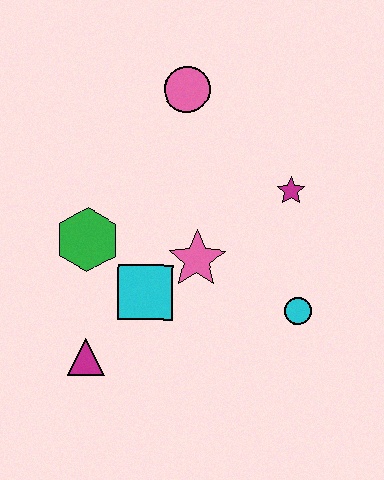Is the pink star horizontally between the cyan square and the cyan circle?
Yes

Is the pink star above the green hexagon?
No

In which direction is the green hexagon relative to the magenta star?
The green hexagon is to the left of the magenta star.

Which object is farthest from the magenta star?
The magenta triangle is farthest from the magenta star.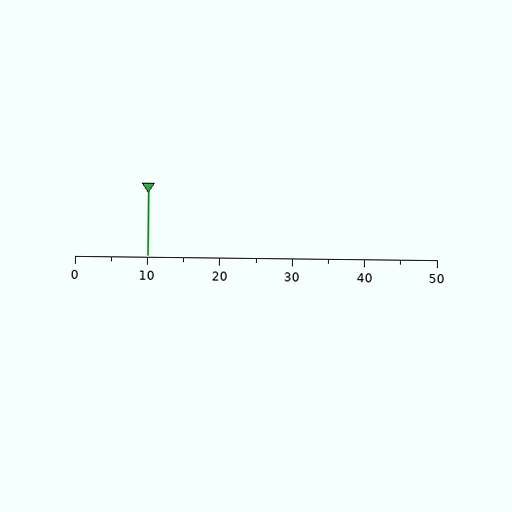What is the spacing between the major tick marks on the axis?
The major ticks are spaced 10 apart.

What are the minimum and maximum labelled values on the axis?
The axis runs from 0 to 50.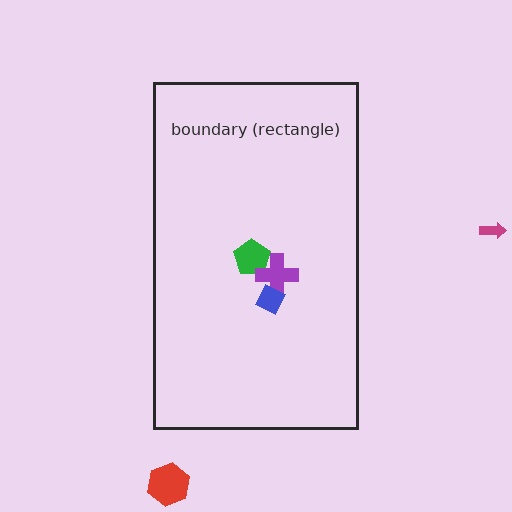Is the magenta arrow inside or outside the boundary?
Outside.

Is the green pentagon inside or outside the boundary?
Inside.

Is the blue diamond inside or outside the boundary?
Inside.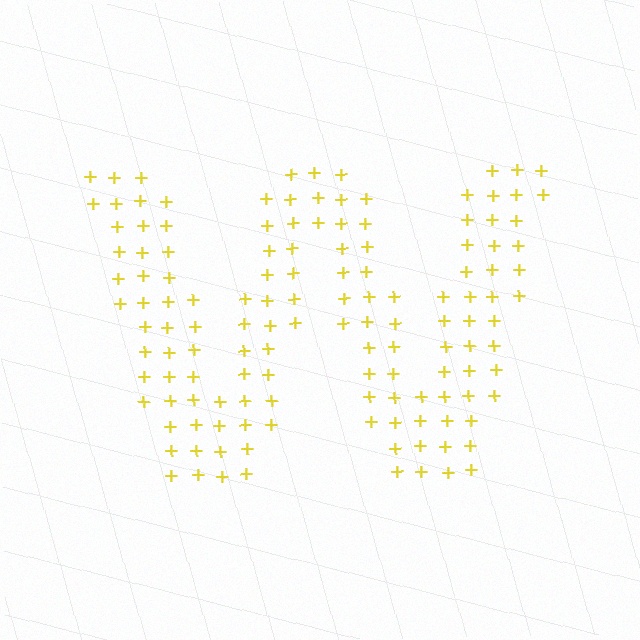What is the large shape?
The large shape is the letter W.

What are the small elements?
The small elements are plus signs.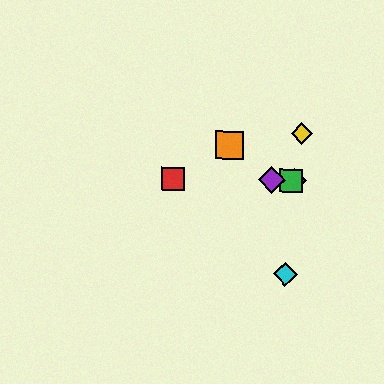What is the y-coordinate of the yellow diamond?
The yellow diamond is at y≈134.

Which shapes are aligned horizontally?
The red square, the blue diamond, the green square, the purple diamond are aligned horizontally.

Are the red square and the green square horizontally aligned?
Yes, both are at y≈178.